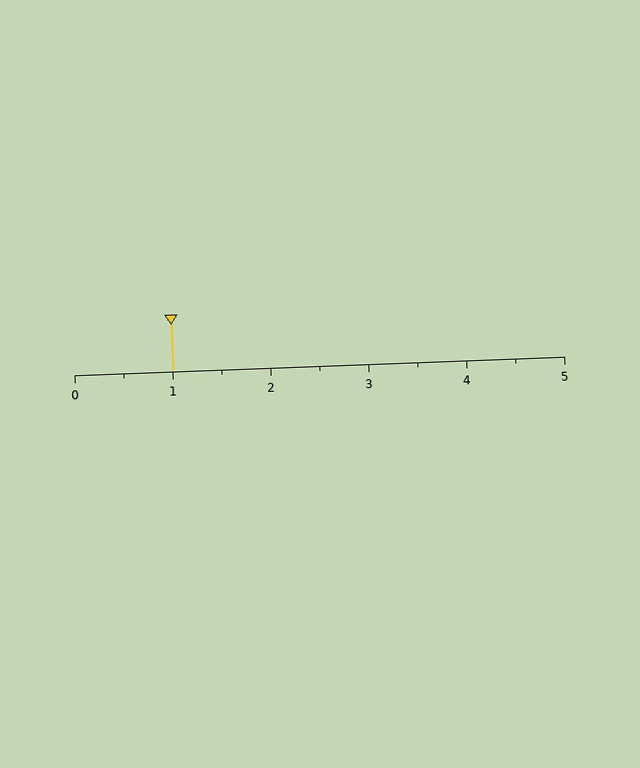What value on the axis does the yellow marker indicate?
The marker indicates approximately 1.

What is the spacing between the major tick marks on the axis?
The major ticks are spaced 1 apart.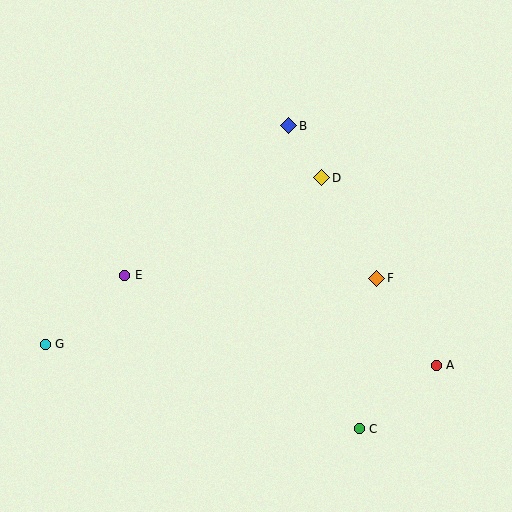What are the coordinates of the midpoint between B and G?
The midpoint between B and G is at (167, 235).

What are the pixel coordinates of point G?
Point G is at (45, 344).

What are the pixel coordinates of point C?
Point C is at (359, 429).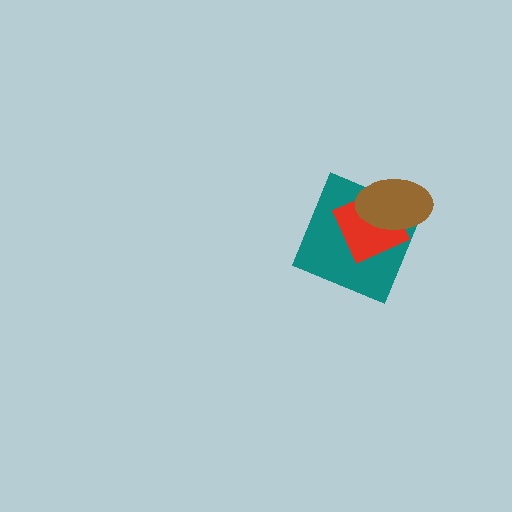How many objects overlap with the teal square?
2 objects overlap with the teal square.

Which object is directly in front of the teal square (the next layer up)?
The red diamond is directly in front of the teal square.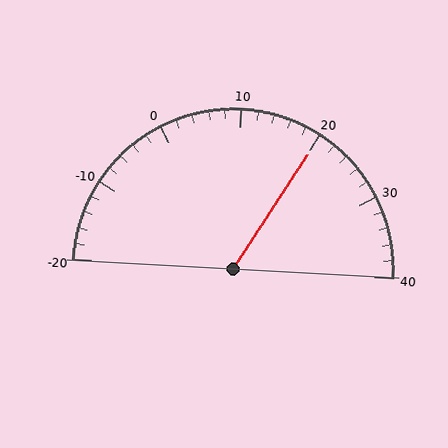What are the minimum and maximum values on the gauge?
The gauge ranges from -20 to 40.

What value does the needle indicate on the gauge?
The needle indicates approximately 20.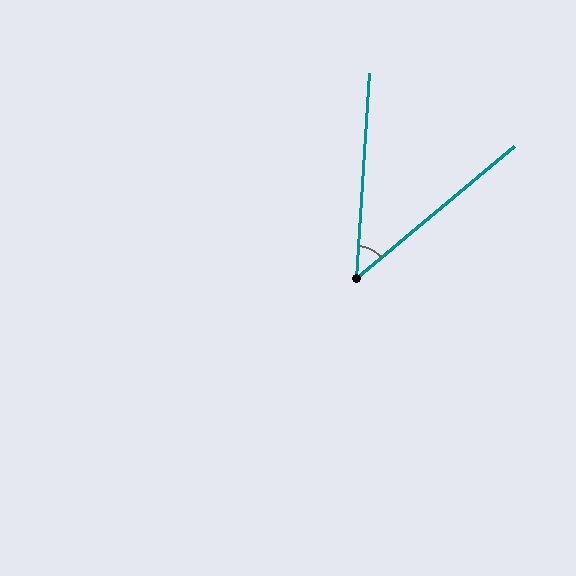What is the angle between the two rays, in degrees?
Approximately 46 degrees.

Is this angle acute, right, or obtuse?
It is acute.